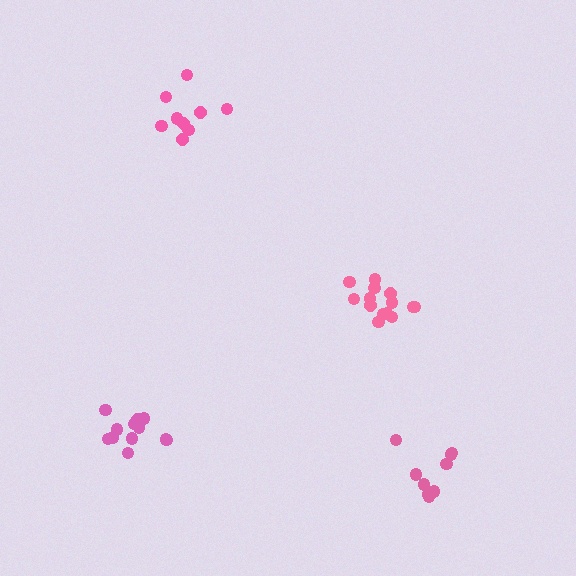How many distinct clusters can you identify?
There are 4 distinct clusters.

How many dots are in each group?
Group 1: 14 dots, Group 2: 12 dots, Group 3: 9 dots, Group 4: 10 dots (45 total).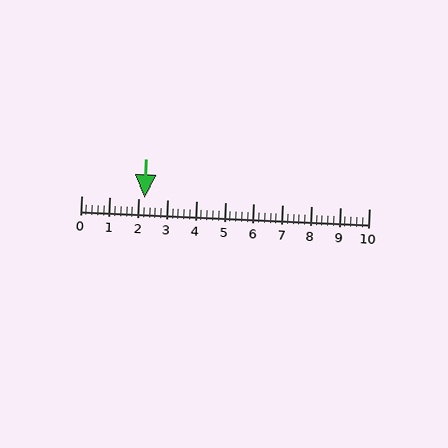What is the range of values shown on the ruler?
The ruler shows values from 0 to 10.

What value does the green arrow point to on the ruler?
The green arrow points to approximately 2.2.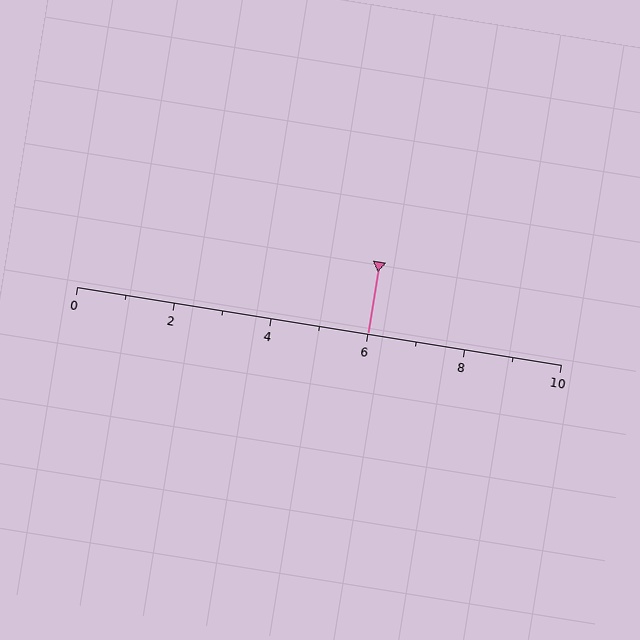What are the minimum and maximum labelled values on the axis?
The axis runs from 0 to 10.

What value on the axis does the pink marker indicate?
The marker indicates approximately 6.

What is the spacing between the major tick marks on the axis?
The major ticks are spaced 2 apart.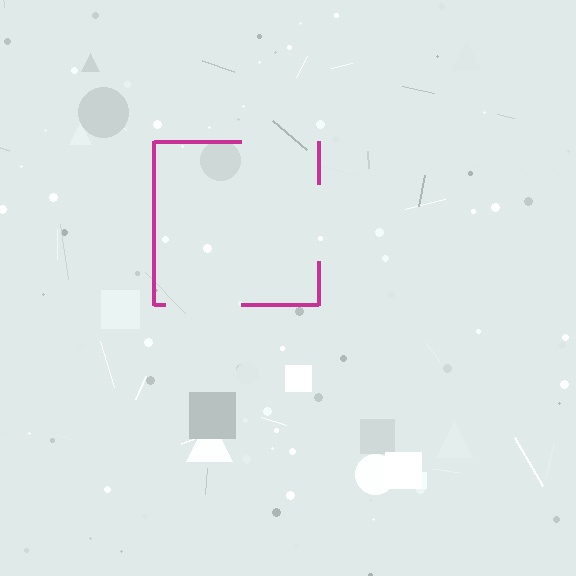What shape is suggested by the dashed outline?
The dashed outline suggests a square.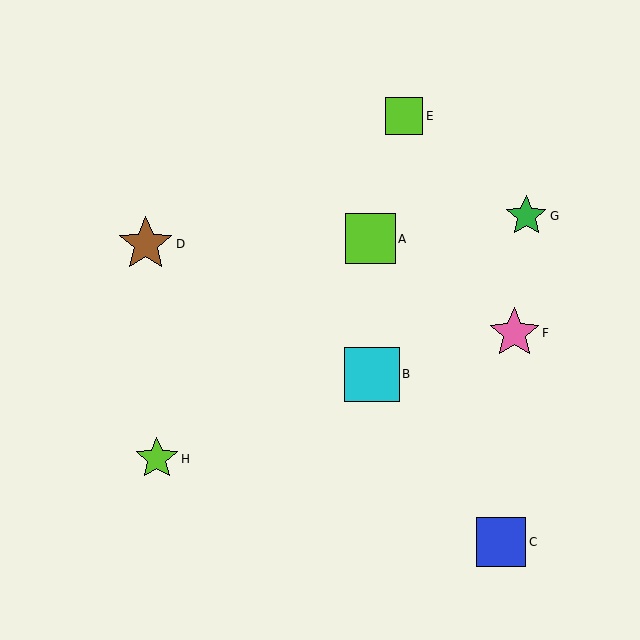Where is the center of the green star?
The center of the green star is at (526, 216).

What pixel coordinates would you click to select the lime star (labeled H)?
Click at (157, 459) to select the lime star H.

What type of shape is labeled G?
Shape G is a green star.